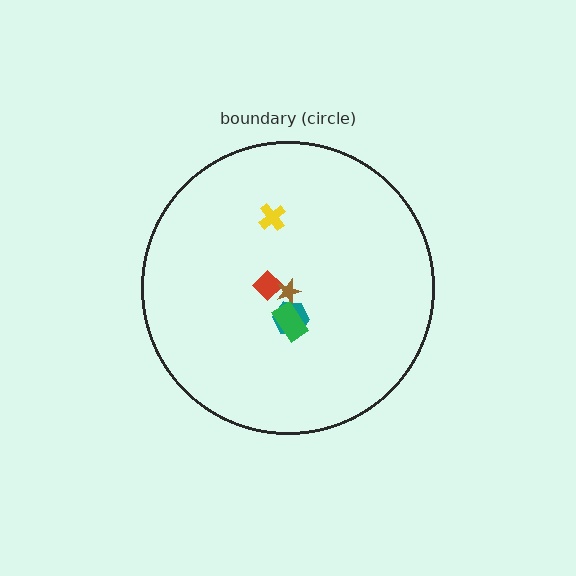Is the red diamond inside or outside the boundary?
Inside.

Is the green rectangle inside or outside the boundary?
Inside.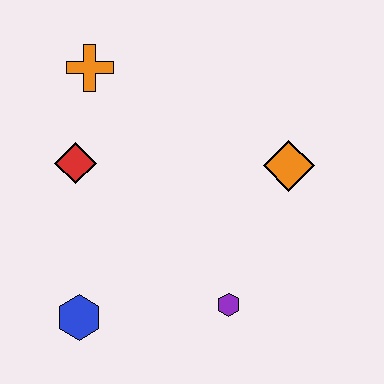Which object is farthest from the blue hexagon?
The orange diamond is farthest from the blue hexagon.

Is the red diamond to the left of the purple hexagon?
Yes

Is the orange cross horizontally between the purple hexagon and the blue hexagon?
Yes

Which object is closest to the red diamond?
The orange cross is closest to the red diamond.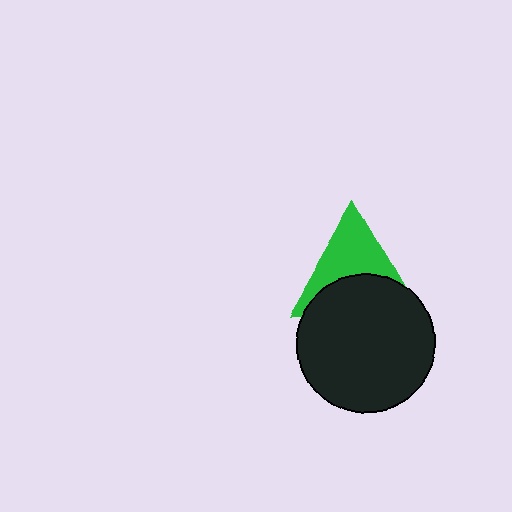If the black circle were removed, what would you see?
You would see the complete green triangle.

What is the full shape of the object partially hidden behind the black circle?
The partially hidden object is a green triangle.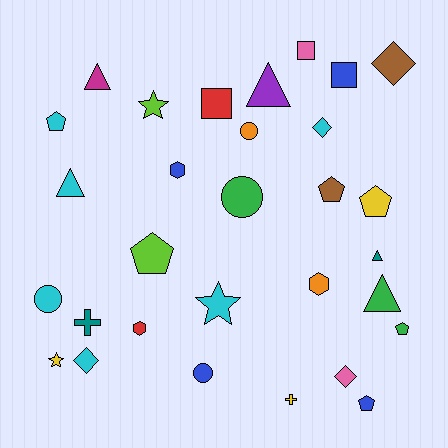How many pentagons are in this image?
There are 6 pentagons.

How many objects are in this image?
There are 30 objects.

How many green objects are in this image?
There are 3 green objects.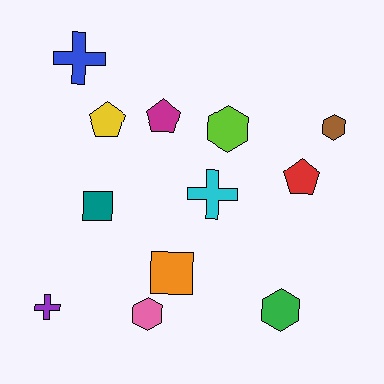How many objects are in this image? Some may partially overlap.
There are 12 objects.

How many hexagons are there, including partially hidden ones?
There are 4 hexagons.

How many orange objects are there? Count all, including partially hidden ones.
There is 1 orange object.